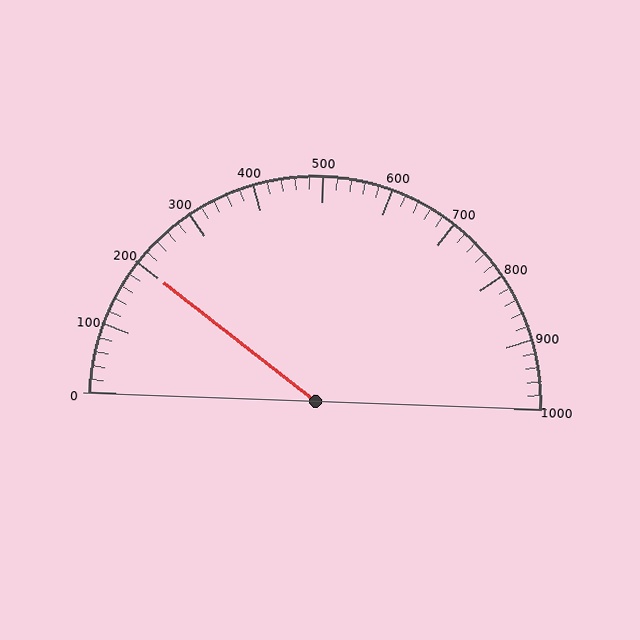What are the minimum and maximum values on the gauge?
The gauge ranges from 0 to 1000.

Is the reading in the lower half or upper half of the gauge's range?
The reading is in the lower half of the range (0 to 1000).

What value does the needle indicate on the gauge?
The needle indicates approximately 200.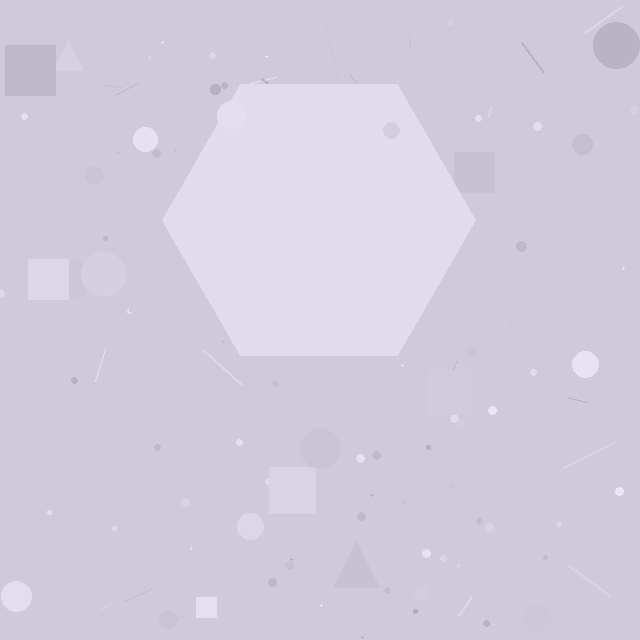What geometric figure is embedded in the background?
A hexagon is embedded in the background.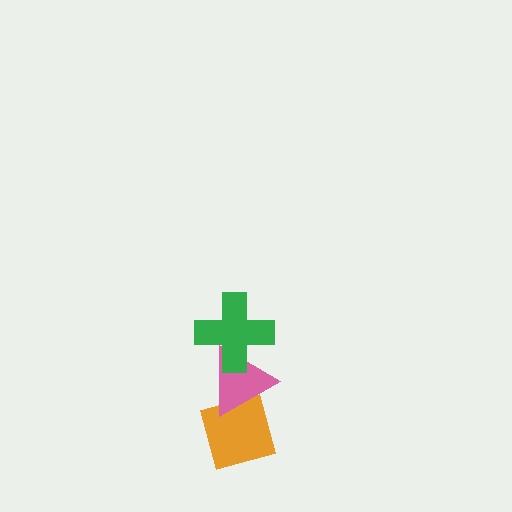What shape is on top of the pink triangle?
The green cross is on top of the pink triangle.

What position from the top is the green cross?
The green cross is 1st from the top.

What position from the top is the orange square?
The orange square is 3rd from the top.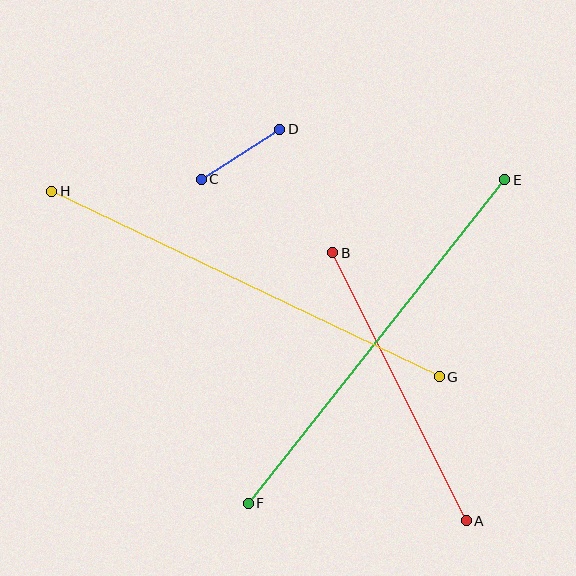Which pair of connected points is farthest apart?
Points G and H are farthest apart.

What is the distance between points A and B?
The distance is approximately 300 pixels.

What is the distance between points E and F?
The distance is approximately 413 pixels.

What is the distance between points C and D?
The distance is approximately 93 pixels.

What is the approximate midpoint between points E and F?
The midpoint is at approximately (376, 341) pixels.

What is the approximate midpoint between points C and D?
The midpoint is at approximately (240, 154) pixels.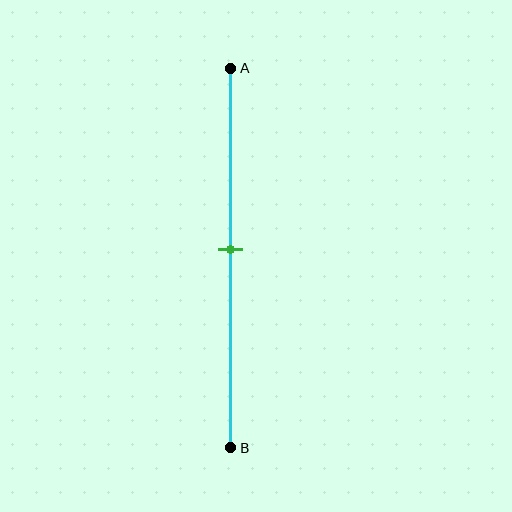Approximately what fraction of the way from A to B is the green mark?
The green mark is approximately 50% of the way from A to B.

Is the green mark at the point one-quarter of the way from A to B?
No, the mark is at about 50% from A, not at the 25% one-quarter point.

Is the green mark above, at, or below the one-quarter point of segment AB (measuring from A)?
The green mark is below the one-quarter point of segment AB.